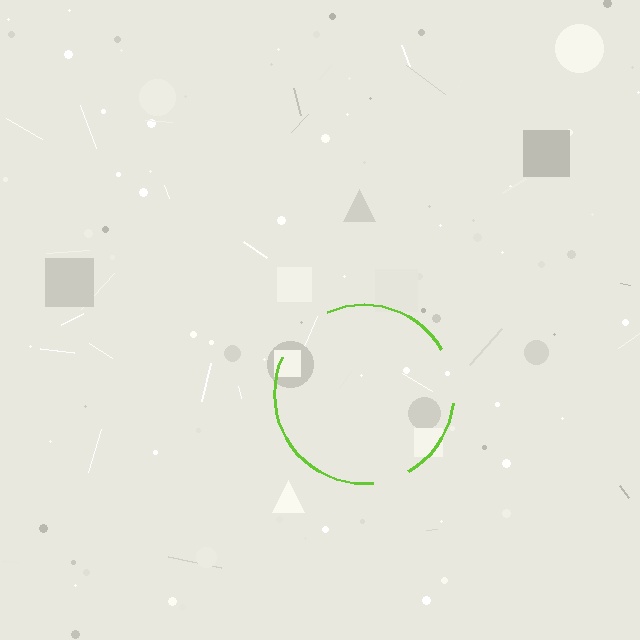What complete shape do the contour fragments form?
The contour fragments form a circle.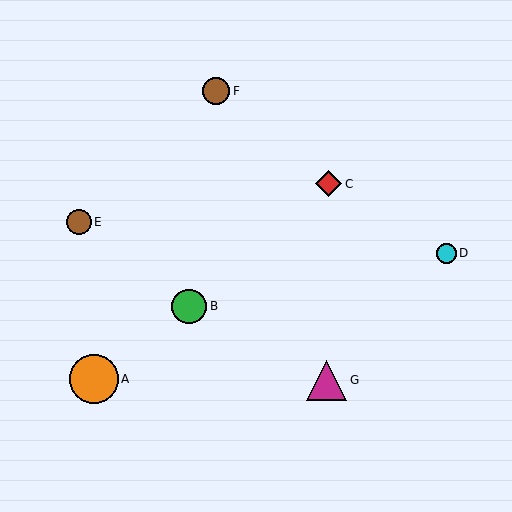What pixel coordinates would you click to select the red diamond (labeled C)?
Click at (329, 184) to select the red diamond C.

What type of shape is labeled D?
Shape D is a cyan circle.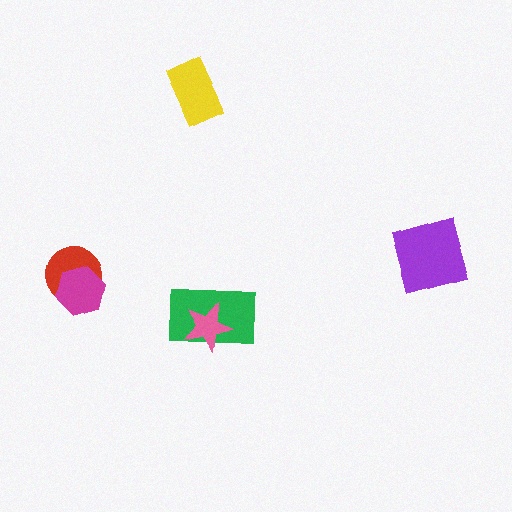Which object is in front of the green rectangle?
The pink star is in front of the green rectangle.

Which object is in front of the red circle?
The magenta hexagon is in front of the red circle.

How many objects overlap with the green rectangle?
1 object overlaps with the green rectangle.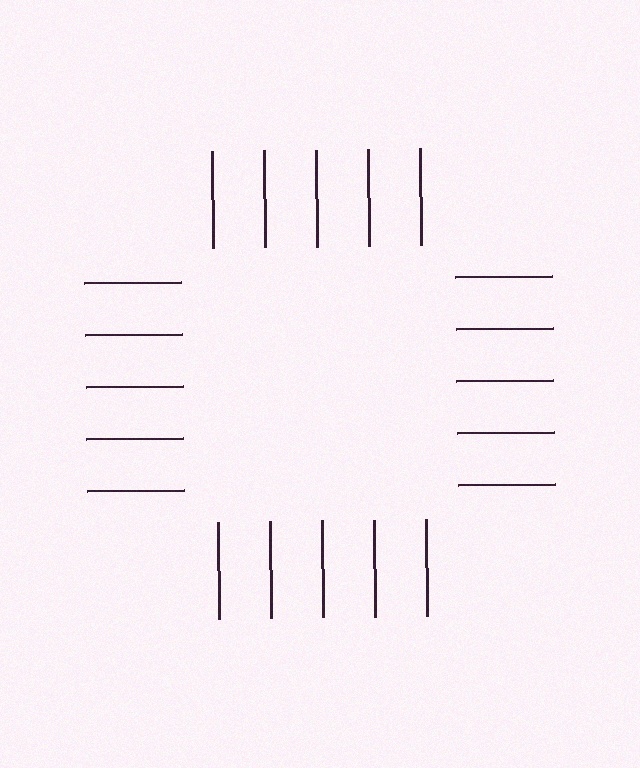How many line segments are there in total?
20 — 5 along each of the 4 edges.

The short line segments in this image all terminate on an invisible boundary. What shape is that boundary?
An illusory square — the line segments terminate on its edges but no continuous stroke is drawn.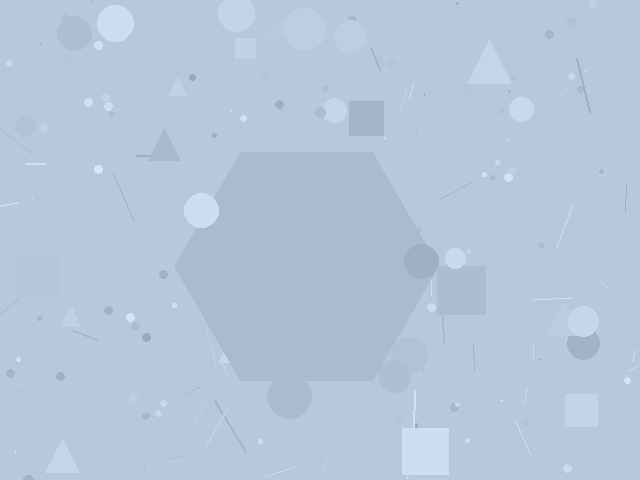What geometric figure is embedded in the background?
A hexagon is embedded in the background.